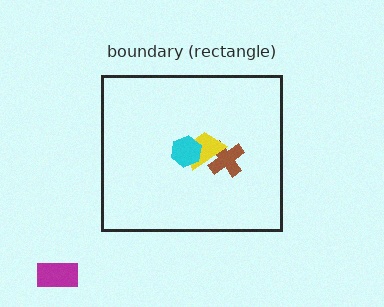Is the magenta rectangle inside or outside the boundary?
Outside.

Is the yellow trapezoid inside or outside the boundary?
Inside.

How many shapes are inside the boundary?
3 inside, 1 outside.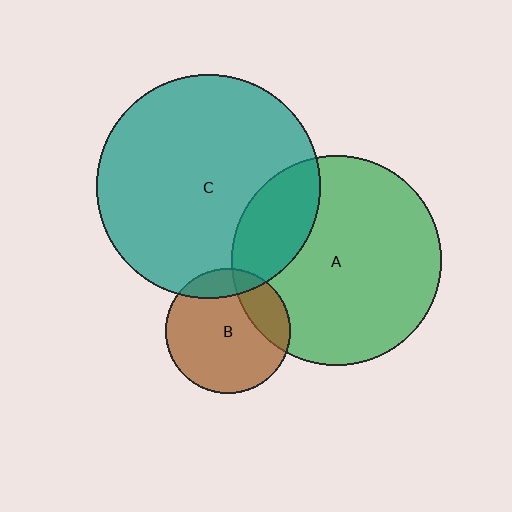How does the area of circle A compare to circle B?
Approximately 2.8 times.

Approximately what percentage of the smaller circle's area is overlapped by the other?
Approximately 20%.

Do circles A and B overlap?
Yes.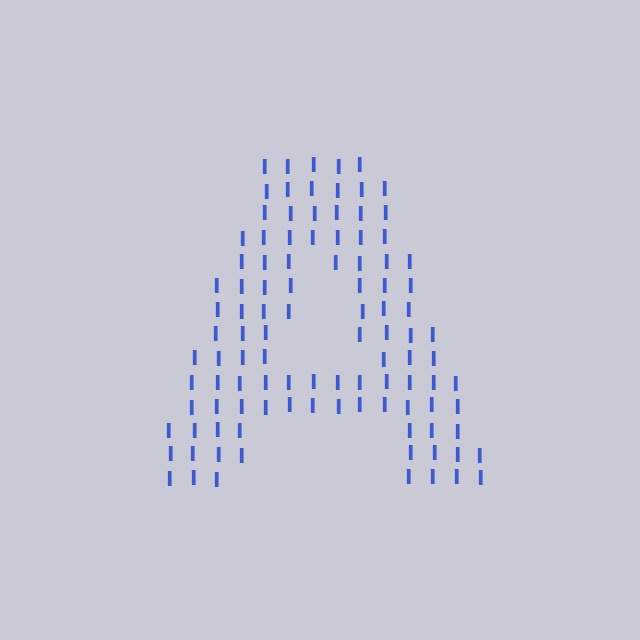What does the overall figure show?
The overall figure shows the letter A.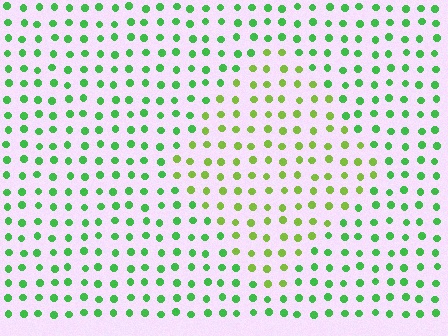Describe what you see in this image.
The image is filled with small green elements in a uniform arrangement. A diamond-shaped region is visible where the elements are tinted to a slightly different hue, forming a subtle color boundary.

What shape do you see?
I see a diamond.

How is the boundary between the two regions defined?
The boundary is defined purely by a slight shift in hue (about 35 degrees). Spacing, size, and orientation are identical on both sides.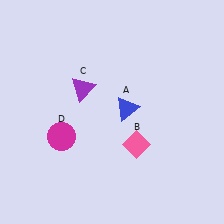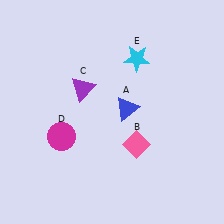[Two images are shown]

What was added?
A cyan star (E) was added in Image 2.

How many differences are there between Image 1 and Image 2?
There is 1 difference between the two images.